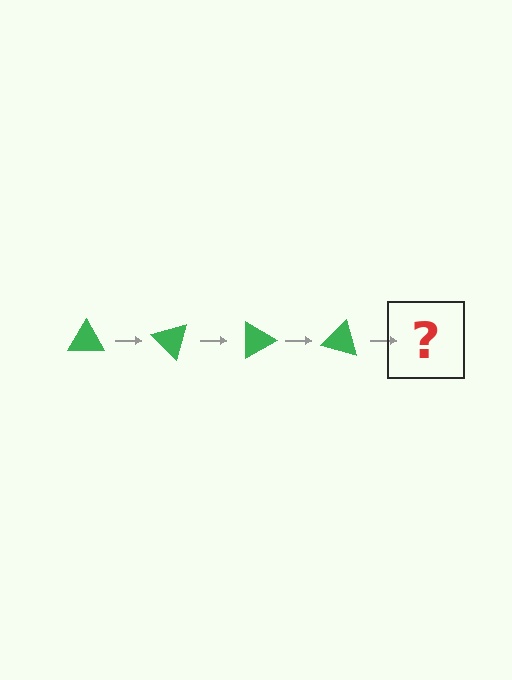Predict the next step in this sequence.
The next step is a green triangle rotated 180 degrees.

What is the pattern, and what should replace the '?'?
The pattern is that the triangle rotates 45 degrees each step. The '?' should be a green triangle rotated 180 degrees.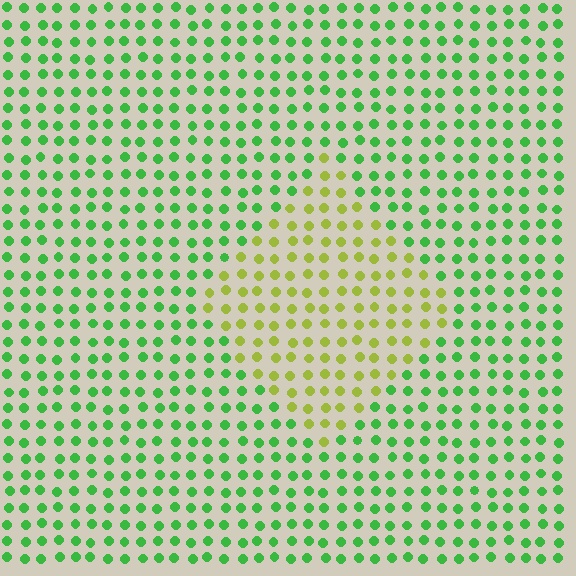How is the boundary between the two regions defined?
The boundary is defined purely by a slight shift in hue (about 48 degrees). Spacing, size, and orientation are identical on both sides.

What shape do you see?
I see a diamond.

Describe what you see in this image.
The image is filled with small green elements in a uniform arrangement. A diamond-shaped region is visible where the elements are tinted to a slightly different hue, forming a subtle color boundary.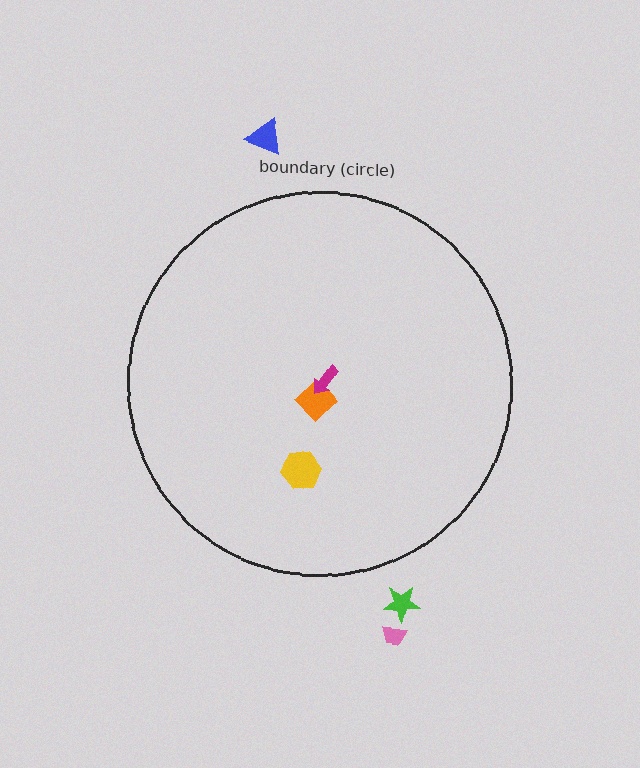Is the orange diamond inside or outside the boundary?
Inside.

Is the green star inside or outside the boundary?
Outside.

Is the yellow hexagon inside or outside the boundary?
Inside.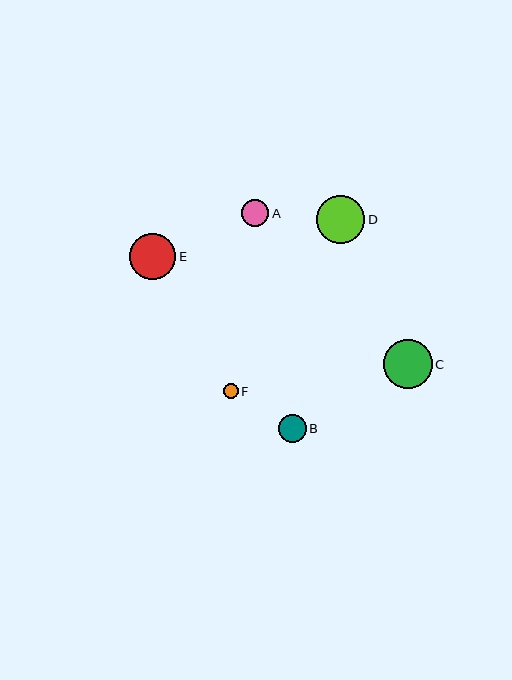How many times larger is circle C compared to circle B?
Circle C is approximately 1.8 times the size of circle B.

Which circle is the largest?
Circle C is the largest with a size of approximately 49 pixels.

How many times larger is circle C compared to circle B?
Circle C is approximately 1.8 times the size of circle B.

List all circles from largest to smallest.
From largest to smallest: C, D, E, B, A, F.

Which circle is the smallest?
Circle F is the smallest with a size of approximately 15 pixels.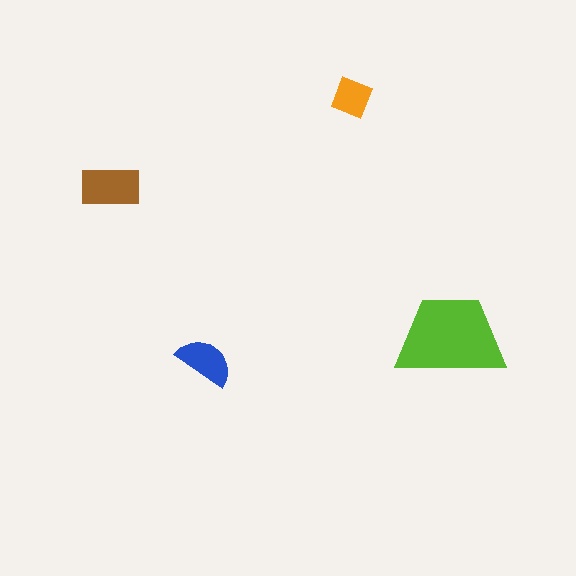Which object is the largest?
The lime trapezoid.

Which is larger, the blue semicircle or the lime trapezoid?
The lime trapezoid.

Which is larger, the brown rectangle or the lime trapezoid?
The lime trapezoid.